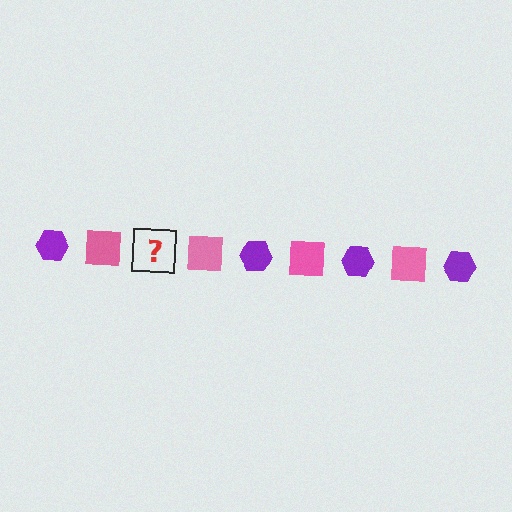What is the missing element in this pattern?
The missing element is a purple hexagon.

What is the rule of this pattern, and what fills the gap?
The rule is that the pattern alternates between purple hexagon and pink square. The gap should be filled with a purple hexagon.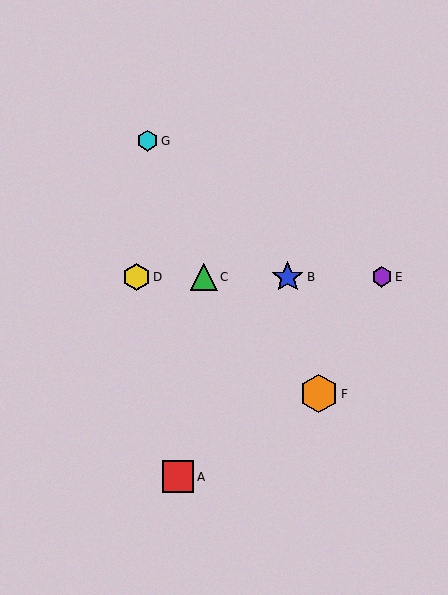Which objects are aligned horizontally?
Objects B, C, D, E are aligned horizontally.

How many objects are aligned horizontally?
4 objects (B, C, D, E) are aligned horizontally.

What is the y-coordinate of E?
Object E is at y≈277.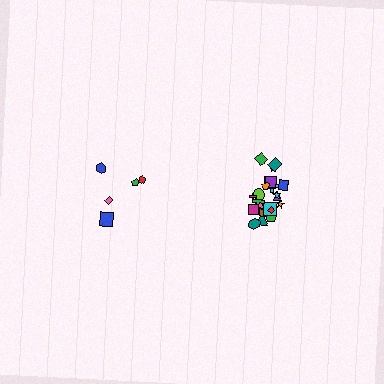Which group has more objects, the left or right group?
The right group.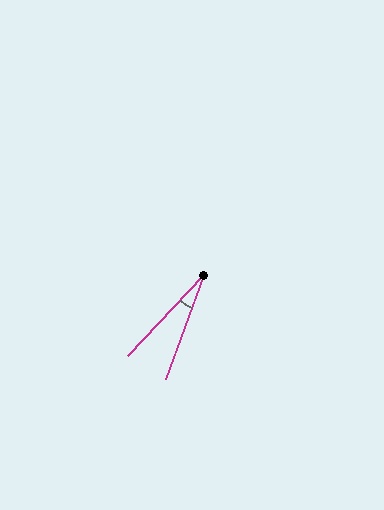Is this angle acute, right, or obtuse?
It is acute.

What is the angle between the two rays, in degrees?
Approximately 23 degrees.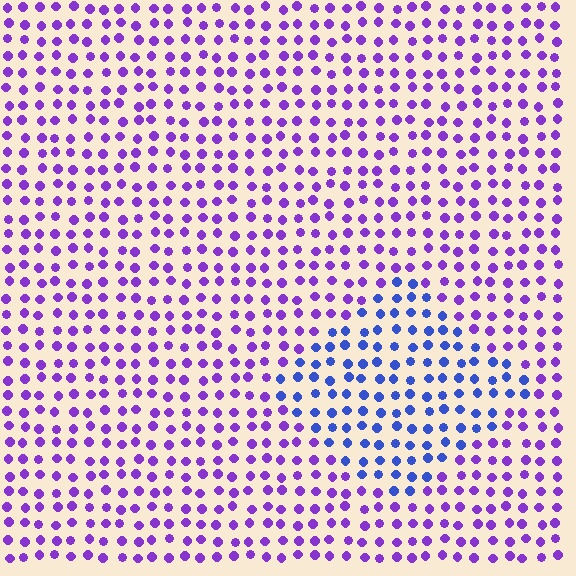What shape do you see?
I see a diamond.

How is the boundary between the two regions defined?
The boundary is defined purely by a slight shift in hue (about 43 degrees). Spacing, size, and orientation are identical on both sides.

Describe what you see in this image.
The image is filled with small purple elements in a uniform arrangement. A diamond-shaped region is visible where the elements are tinted to a slightly different hue, forming a subtle color boundary.